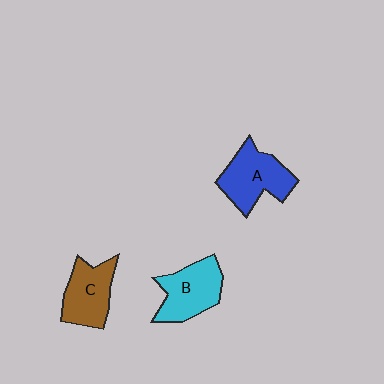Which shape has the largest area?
Shape A (blue).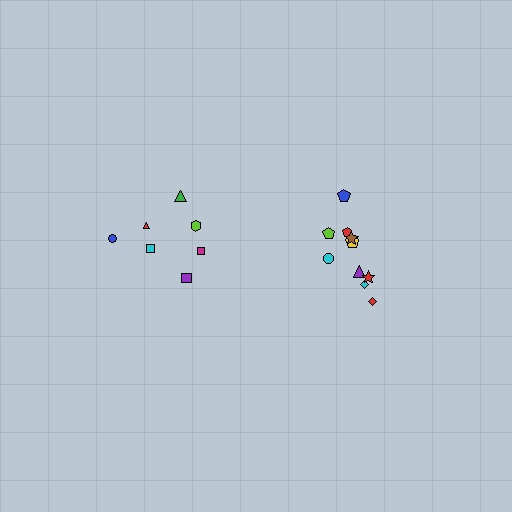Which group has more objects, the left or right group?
The right group.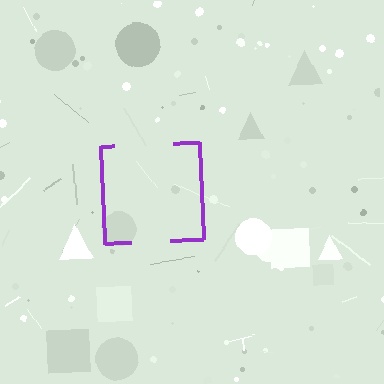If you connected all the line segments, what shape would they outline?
They would outline a square.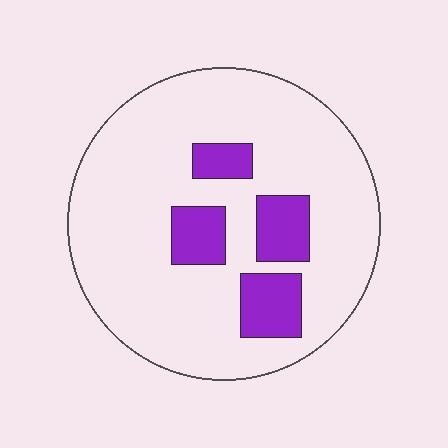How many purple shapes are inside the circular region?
4.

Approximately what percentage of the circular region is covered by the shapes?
Approximately 15%.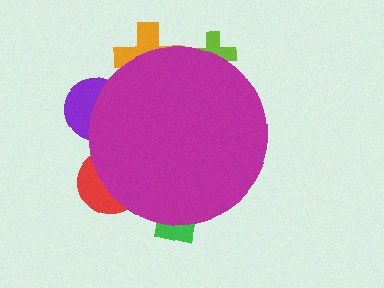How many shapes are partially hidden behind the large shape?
5 shapes are partially hidden.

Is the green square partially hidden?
Yes, the green square is partially hidden behind the magenta circle.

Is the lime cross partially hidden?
Yes, the lime cross is partially hidden behind the magenta circle.